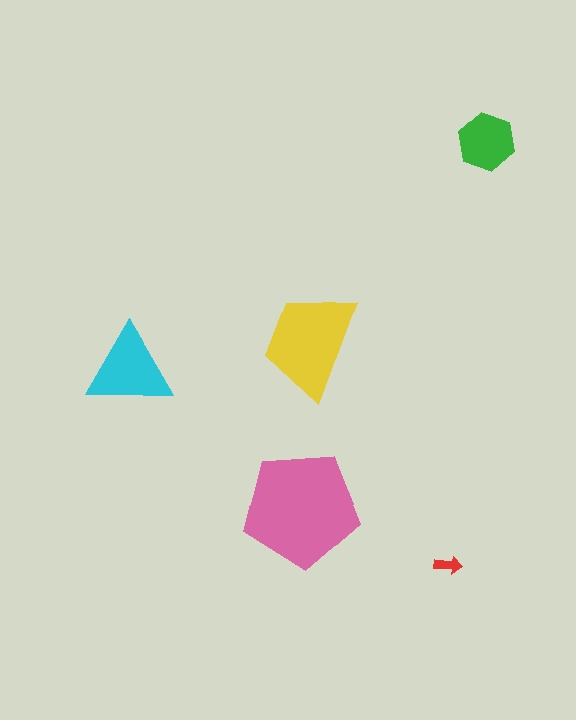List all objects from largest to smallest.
The pink pentagon, the yellow trapezoid, the cyan triangle, the green hexagon, the red arrow.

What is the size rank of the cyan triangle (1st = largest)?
3rd.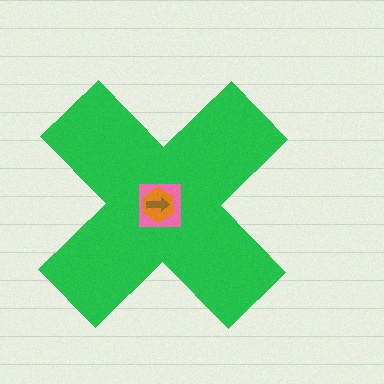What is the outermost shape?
The green cross.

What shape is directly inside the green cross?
The pink square.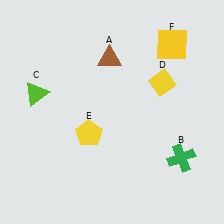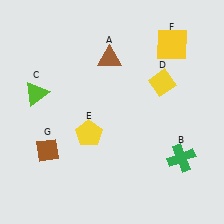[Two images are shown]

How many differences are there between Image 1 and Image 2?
There is 1 difference between the two images.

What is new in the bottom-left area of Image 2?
A brown diamond (G) was added in the bottom-left area of Image 2.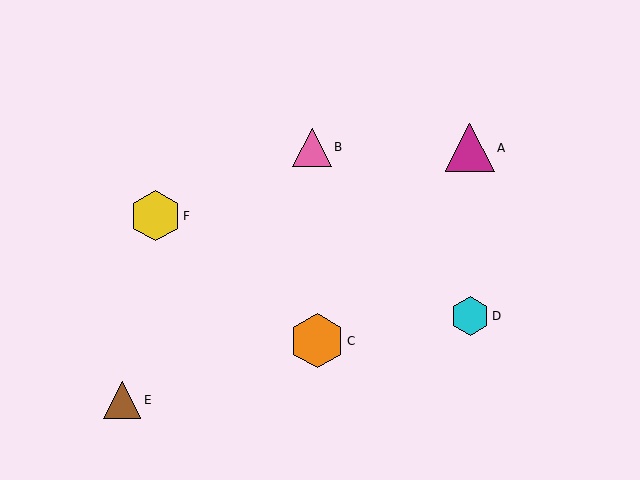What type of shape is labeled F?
Shape F is a yellow hexagon.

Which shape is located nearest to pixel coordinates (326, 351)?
The orange hexagon (labeled C) at (317, 341) is nearest to that location.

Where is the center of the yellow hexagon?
The center of the yellow hexagon is at (155, 216).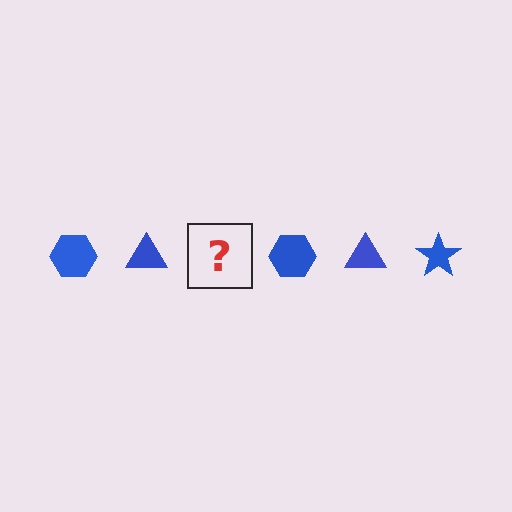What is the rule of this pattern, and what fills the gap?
The rule is that the pattern cycles through hexagon, triangle, star shapes in blue. The gap should be filled with a blue star.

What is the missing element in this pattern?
The missing element is a blue star.